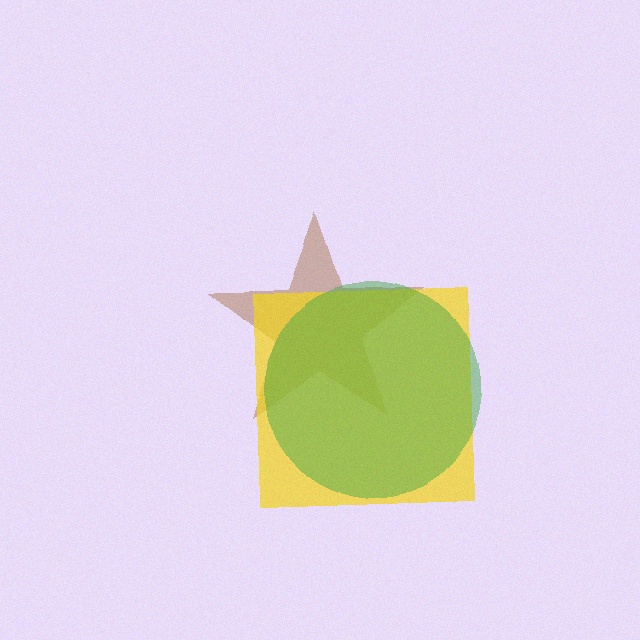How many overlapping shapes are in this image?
There are 3 overlapping shapes in the image.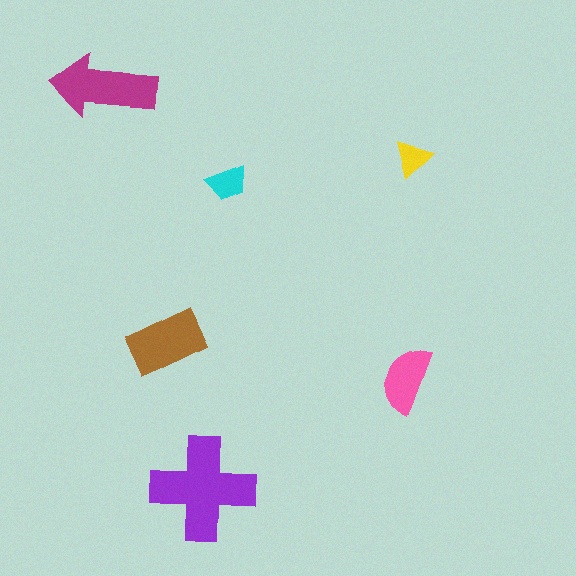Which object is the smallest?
The yellow triangle.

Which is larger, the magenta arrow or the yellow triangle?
The magenta arrow.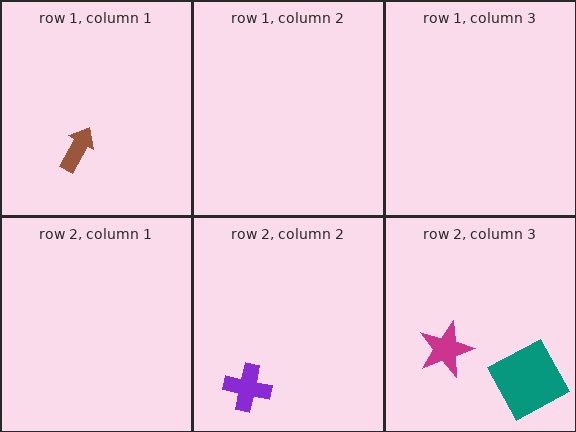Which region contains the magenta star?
The row 2, column 3 region.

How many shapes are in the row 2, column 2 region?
1.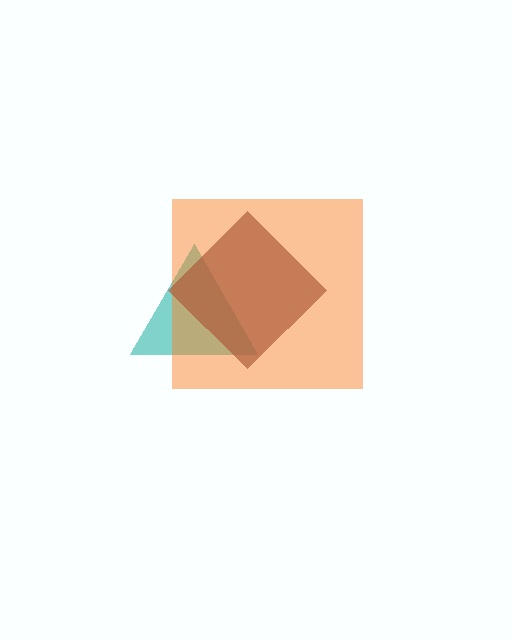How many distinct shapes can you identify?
There are 3 distinct shapes: a teal triangle, an orange square, a brown diamond.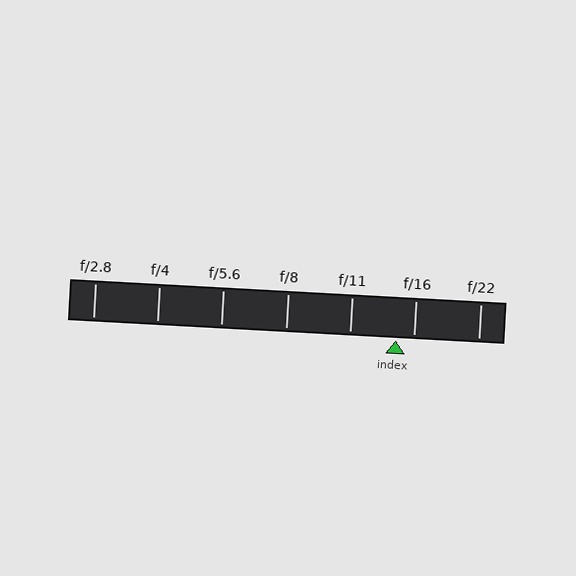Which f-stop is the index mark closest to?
The index mark is closest to f/16.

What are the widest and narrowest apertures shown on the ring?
The widest aperture shown is f/2.8 and the narrowest is f/22.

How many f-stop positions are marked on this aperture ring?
There are 7 f-stop positions marked.